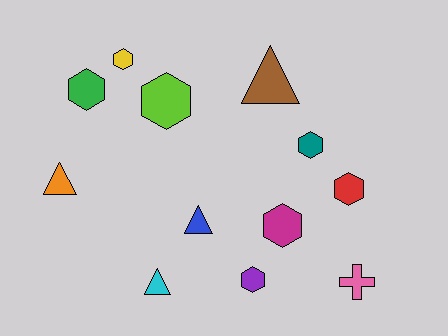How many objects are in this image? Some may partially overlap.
There are 12 objects.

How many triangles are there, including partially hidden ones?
There are 4 triangles.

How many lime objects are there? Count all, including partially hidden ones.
There is 1 lime object.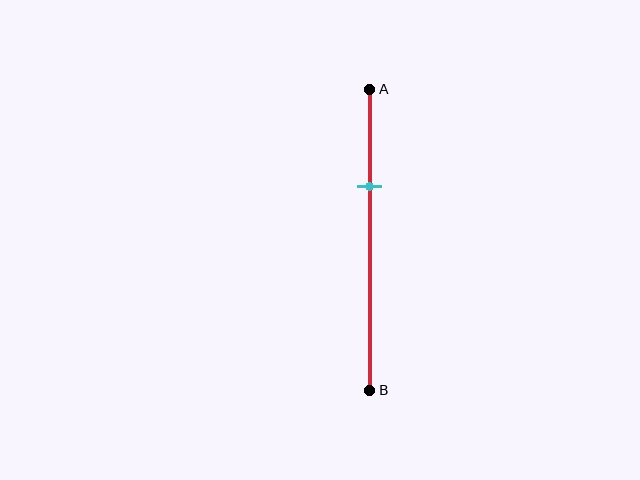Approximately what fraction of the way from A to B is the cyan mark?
The cyan mark is approximately 30% of the way from A to B.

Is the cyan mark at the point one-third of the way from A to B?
Yes, the mark is approximately at the one-third point.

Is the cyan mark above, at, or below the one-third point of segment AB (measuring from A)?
The cyan mark is approximately at the one-third point of segment AB.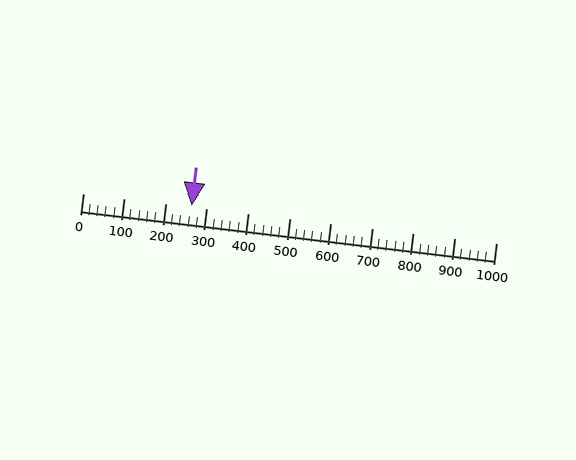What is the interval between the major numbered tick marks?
The major tick marks are spaced 100 units apart.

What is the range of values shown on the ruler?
The ruler shows values from 0 to 1000.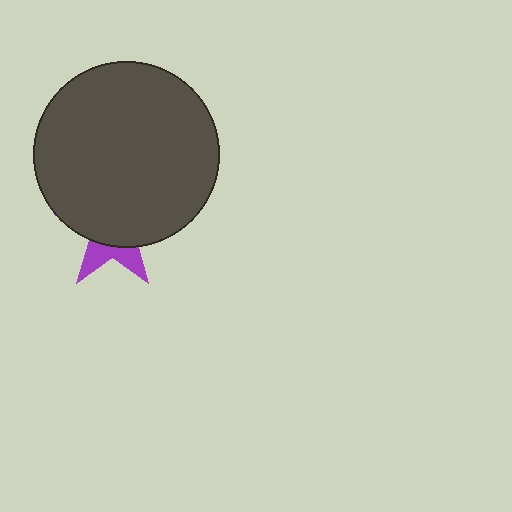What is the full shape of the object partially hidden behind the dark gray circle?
The partially hidden object is a purple star.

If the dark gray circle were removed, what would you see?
You would see the complete purple star.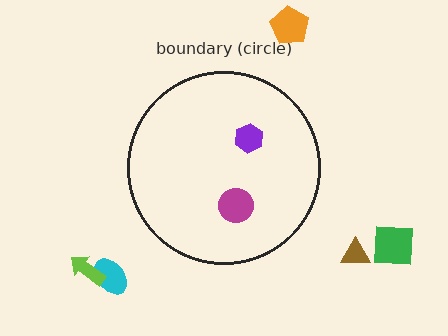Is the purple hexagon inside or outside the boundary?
Inside.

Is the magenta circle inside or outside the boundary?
Inside.